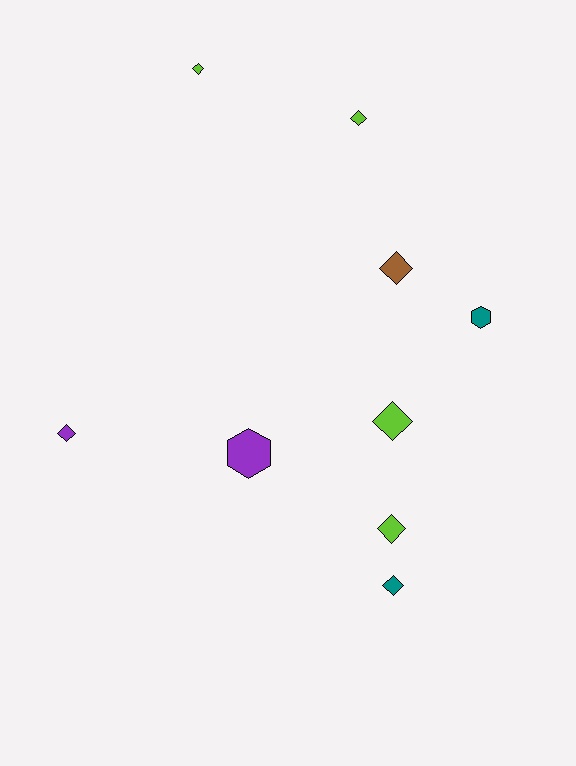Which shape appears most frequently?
Diamond, with 7 objects.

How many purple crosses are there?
There are no purple crosses.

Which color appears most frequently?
Lime, with 4 objects.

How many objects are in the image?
There are 9 objects.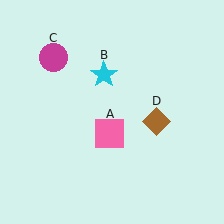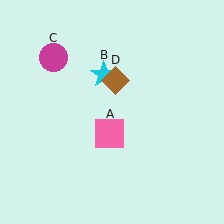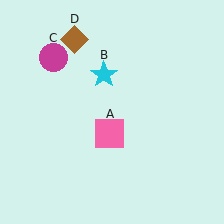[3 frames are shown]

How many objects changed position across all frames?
1 object changed position: brown diamond (object D).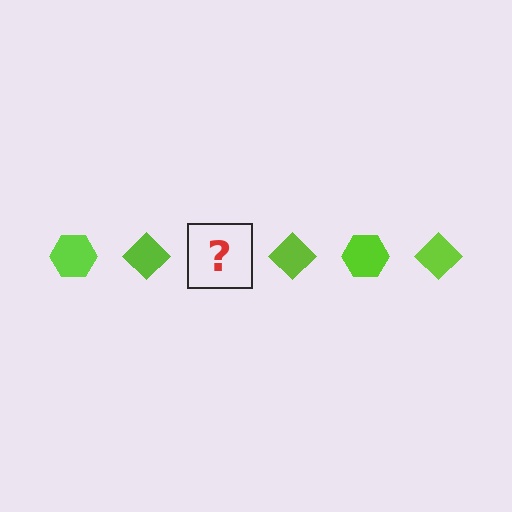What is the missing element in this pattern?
The missing element is a lime hexagon.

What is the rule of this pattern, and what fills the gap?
The rule is that the pattern cycles through hexagon, diamond shapes in lime. The gap should be filled with a lime hexagon.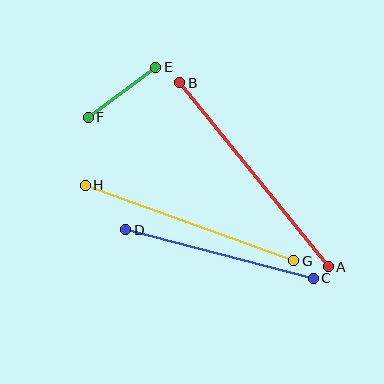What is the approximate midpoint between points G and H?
The midpoint is at approximately (190, 223) pixels.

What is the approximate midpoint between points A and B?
The midpoint is at approximately (254, 175) pixels.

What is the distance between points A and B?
The distance is approximately 236 pixels.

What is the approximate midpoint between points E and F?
The midpoint is at approximately (122, 92) pixels.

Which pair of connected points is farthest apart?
Points A and B are farthest apart.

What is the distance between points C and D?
The distance is approximately 194 pixels.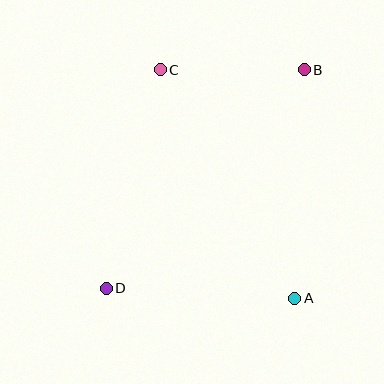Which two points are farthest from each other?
Points B and D are farthest from each other.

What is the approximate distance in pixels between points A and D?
The distance between A and D is approximately 189 pixels.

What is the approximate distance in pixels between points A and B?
The distance between A and B is approximately 229 pixels.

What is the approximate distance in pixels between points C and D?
The distance between C and D is approximately 226 pixels.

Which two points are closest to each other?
Points B and C are closest to each other.